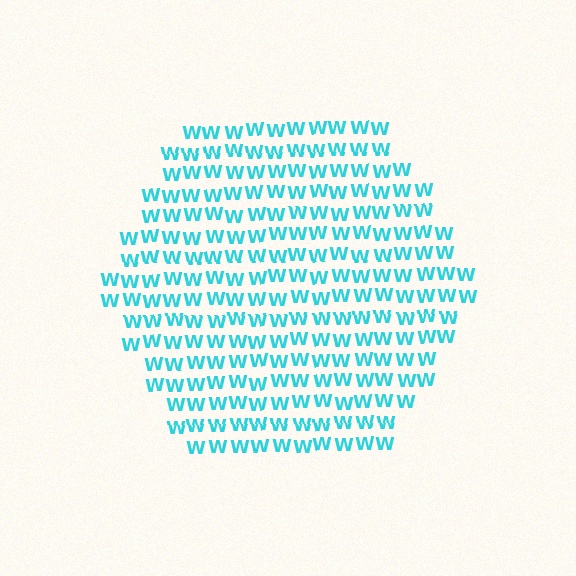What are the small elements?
The small elements are letter W's.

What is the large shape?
The large shape is a hexagon.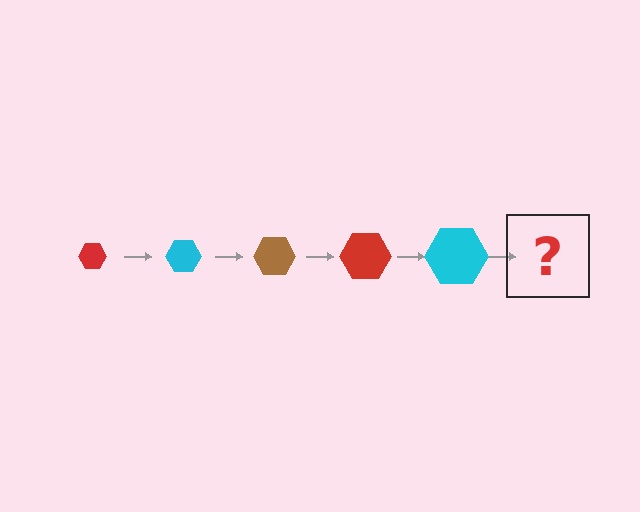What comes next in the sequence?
The next element should be a brown hexagon, larger than the previous one.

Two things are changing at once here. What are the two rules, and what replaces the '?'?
The two rules are that the hexagon grows larger each step and the color cycles through red, cyan, and brown. The '?' should be a brown hexagon, larger than the previous one.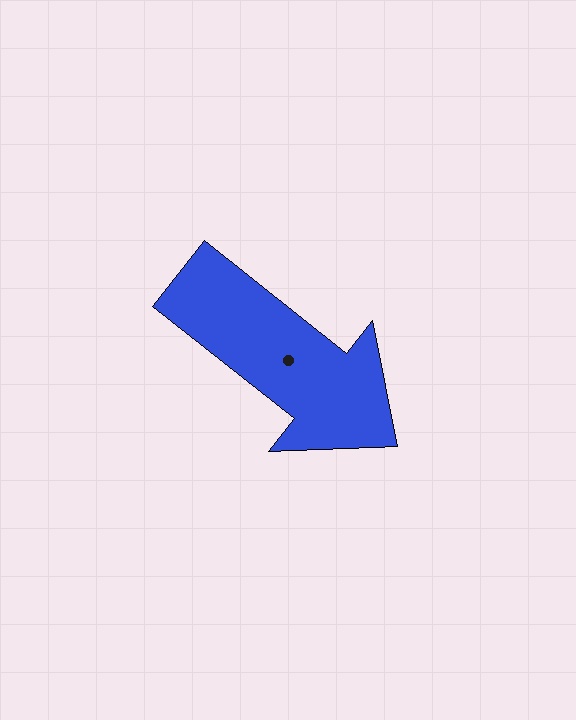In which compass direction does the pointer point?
Southeast.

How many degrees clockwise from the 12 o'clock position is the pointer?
Approximately 128 degrees.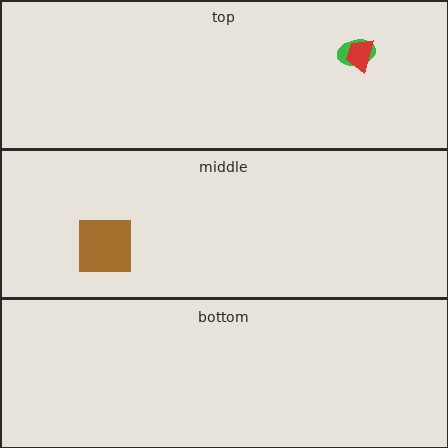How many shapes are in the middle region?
1.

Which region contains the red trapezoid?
The top region.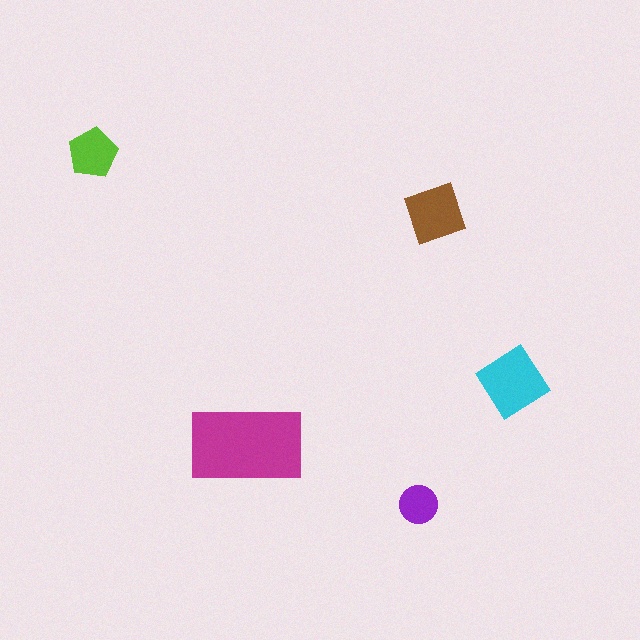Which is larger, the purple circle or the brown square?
The brown square.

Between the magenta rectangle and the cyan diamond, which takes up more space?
The magenta rectangle.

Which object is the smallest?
The purple circle.